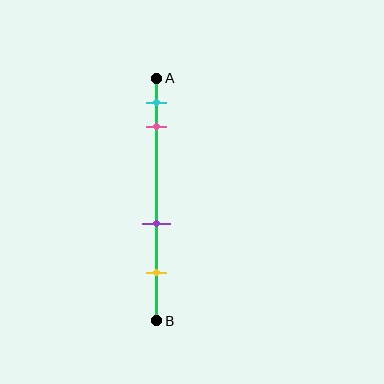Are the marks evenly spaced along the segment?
No, the marks are not evenly spaced.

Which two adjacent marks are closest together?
The cyan and pink marks are the closest adjacent pair.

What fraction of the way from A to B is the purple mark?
The purple mark is approximately 60% (0.6) of the way from A to B.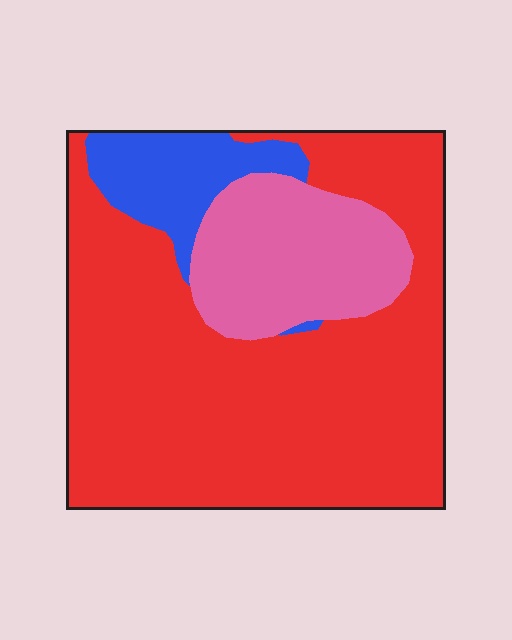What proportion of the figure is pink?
Pink covers roughly 20% of the figure.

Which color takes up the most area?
Red, at roughly 70%.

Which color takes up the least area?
Blue, at roughly 10%.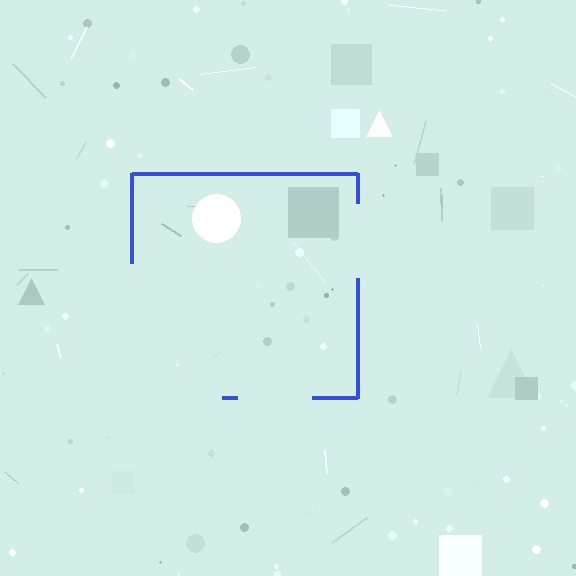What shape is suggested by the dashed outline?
The dashed outline suggests a square.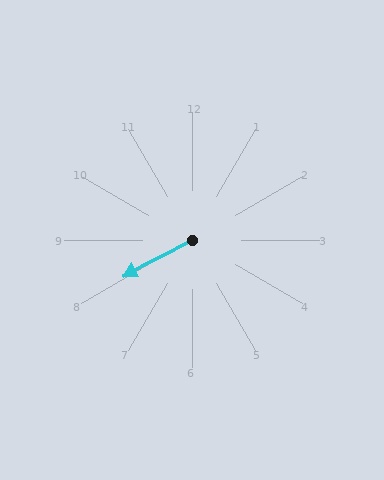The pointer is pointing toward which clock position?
Roughly 8 o'clock.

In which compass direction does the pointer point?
Southwest.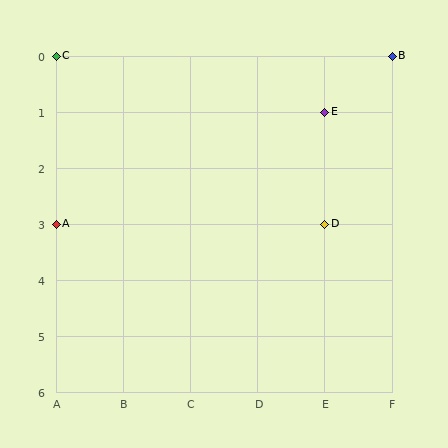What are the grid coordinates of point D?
Point D is at grid coordinates (E, 3).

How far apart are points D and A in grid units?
Points D and A are 4 columns apart.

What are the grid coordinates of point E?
Point E is at grid coordinates (E, 1).